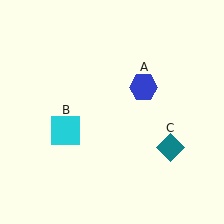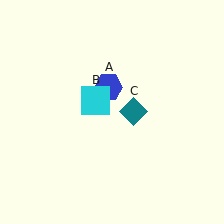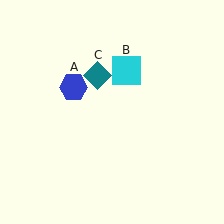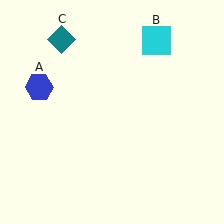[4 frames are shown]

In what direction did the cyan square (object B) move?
The cyan square (object B) moved up and to the right.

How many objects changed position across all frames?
3 objects changed position: blue hexagon (object A), cyan square (object B), teal diamond (object C).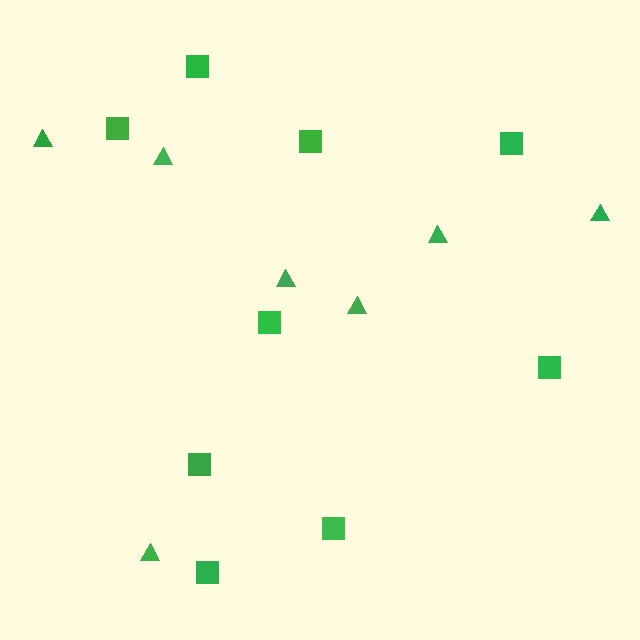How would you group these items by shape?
There are 2 groups: one group of squares (9) and one group of triangles (7).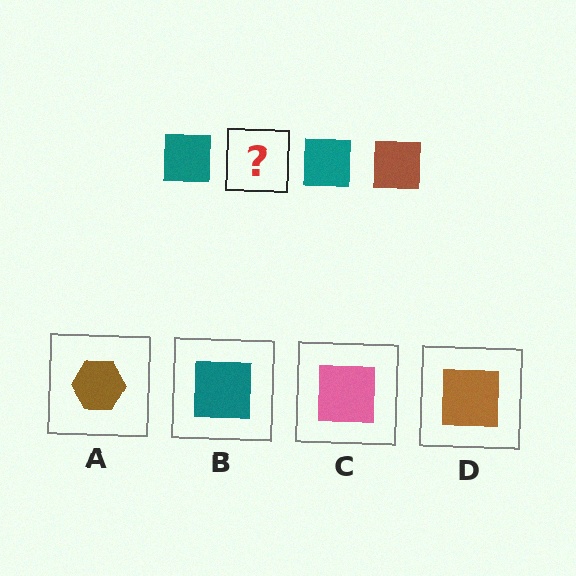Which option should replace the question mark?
Option D.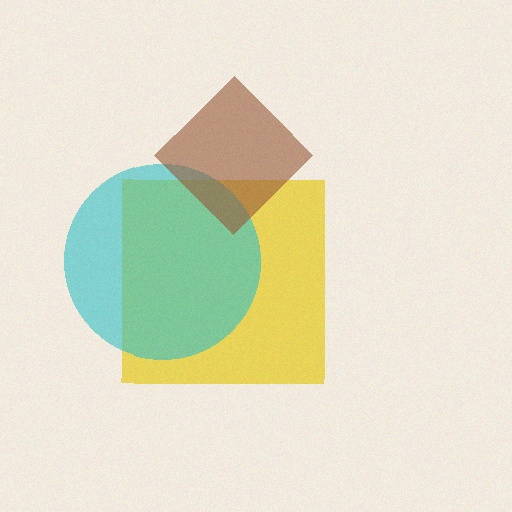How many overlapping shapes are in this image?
There are 3 overlapping shapes in the image.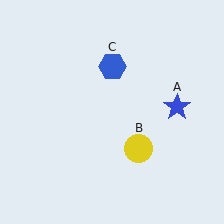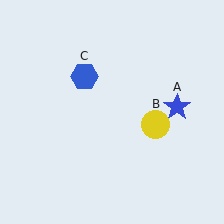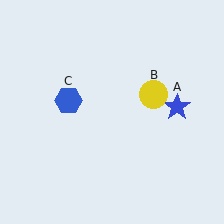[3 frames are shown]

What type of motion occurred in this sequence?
The yellow circle (object B), blue hexagon (object C) rotated counterclockwise around the center of the scene.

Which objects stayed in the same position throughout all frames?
Blue star (object A) remained stationary.